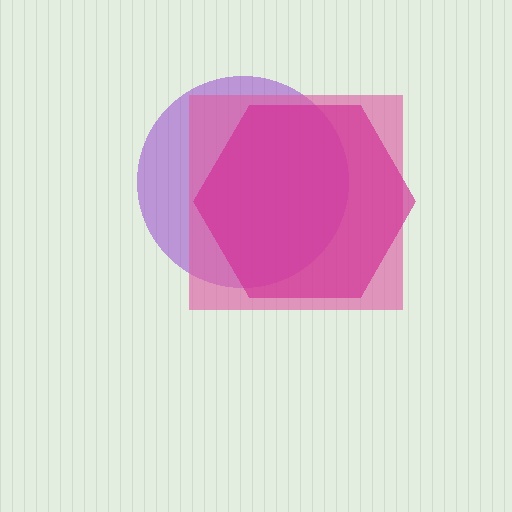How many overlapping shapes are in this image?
There are 3 overlapping shapes in the image.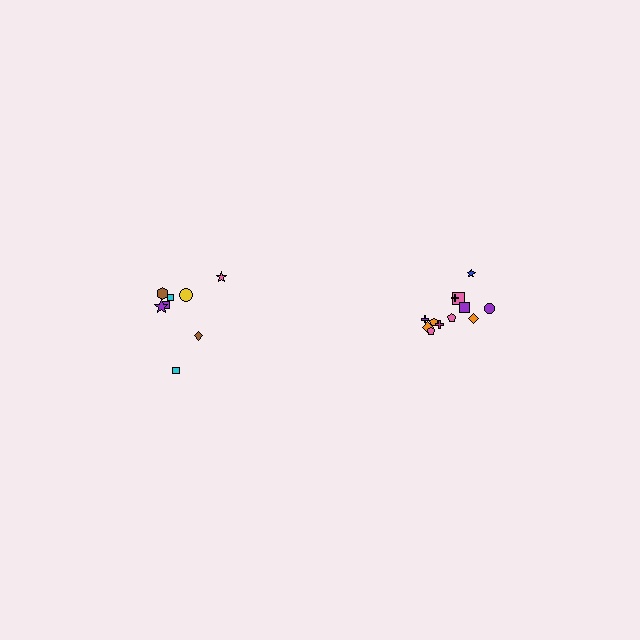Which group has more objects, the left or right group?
The right group.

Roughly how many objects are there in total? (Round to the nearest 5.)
Roughly 20 objects in total.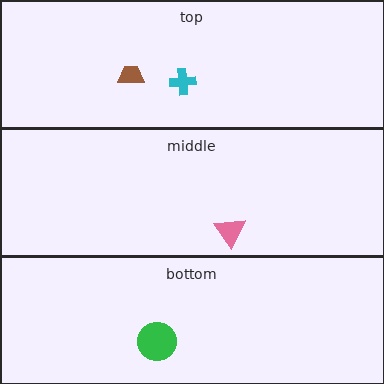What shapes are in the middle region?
The pink triangle.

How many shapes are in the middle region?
1.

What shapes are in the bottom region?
The green circle.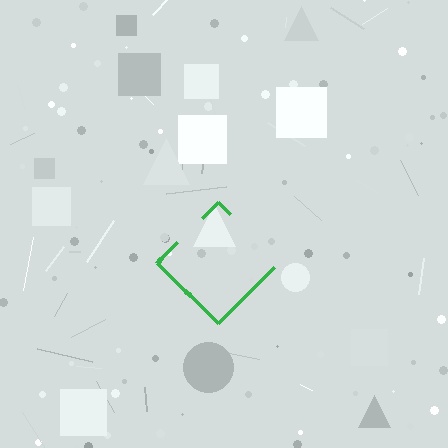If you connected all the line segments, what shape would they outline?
They would outline a diamond.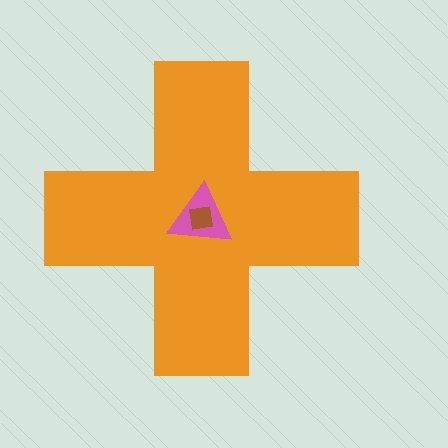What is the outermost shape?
The orange cross.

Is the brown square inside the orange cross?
Yes.